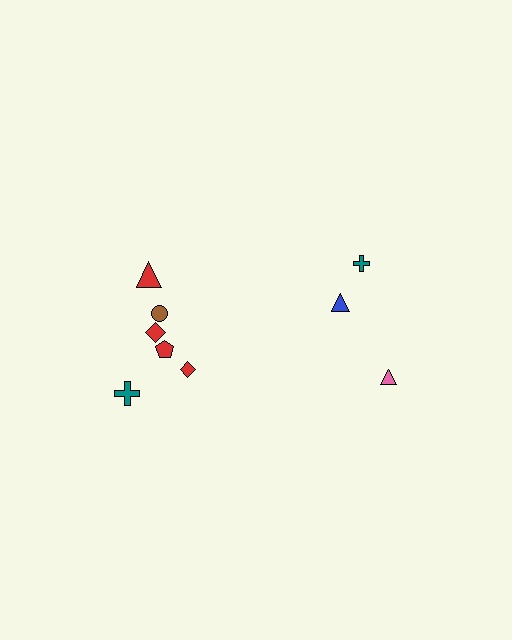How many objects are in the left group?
There are 6 objects.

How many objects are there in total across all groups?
There are 9 objects.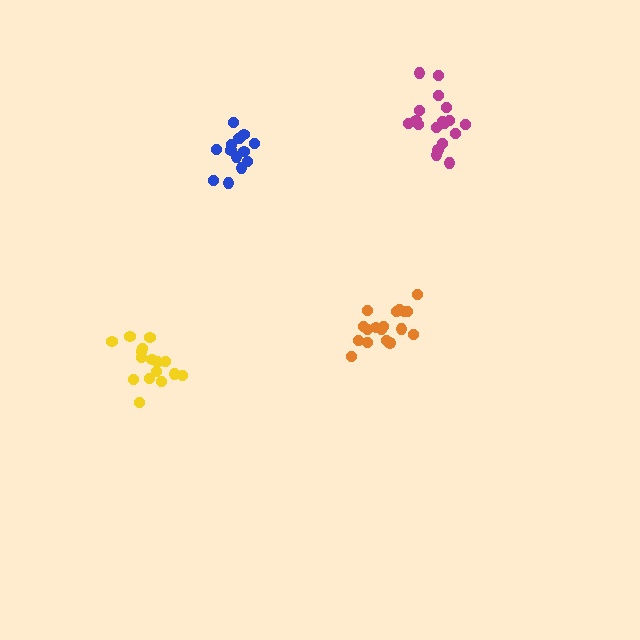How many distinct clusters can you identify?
There are 4 distinct clusters.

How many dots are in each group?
Group 1: 14 dots, Group 2: 18 dots, Group 3: 16 dots, Group 4: 18 dots (66 total).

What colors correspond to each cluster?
The clusters are colored: blue, orange, yellow, magenta.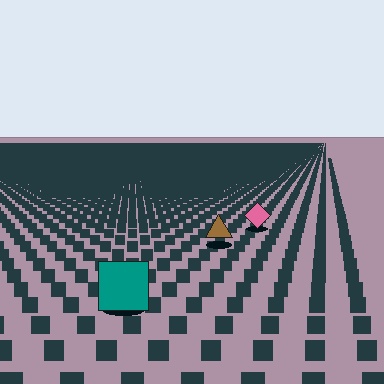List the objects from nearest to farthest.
From nearest to farthest: the teal square, the brown triangle, the pink diamond.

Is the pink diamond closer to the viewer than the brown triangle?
No. The brown triangle is closer — you can tell from the texture gradient: the ground texture is coarser near it.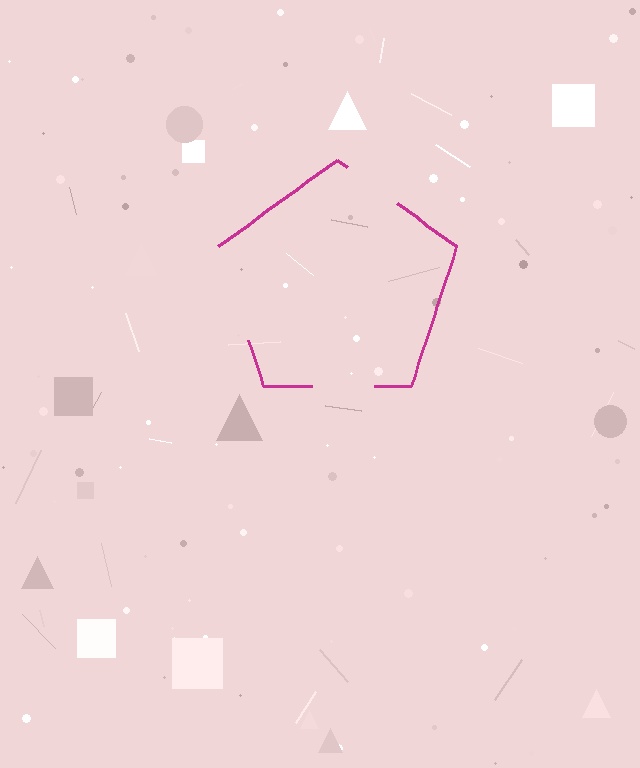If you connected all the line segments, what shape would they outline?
They would outline a pentagon.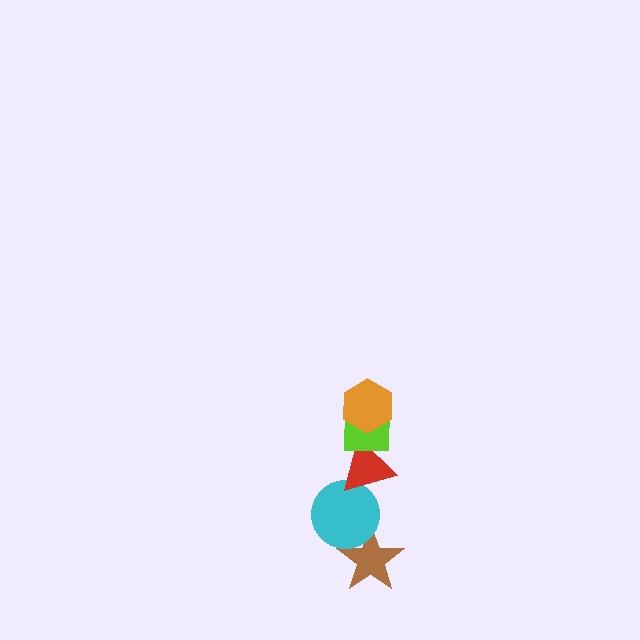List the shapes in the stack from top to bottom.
From top to bottom: the orange hexagon, the lime square, the red triangle, the cyan circle, the brown star.